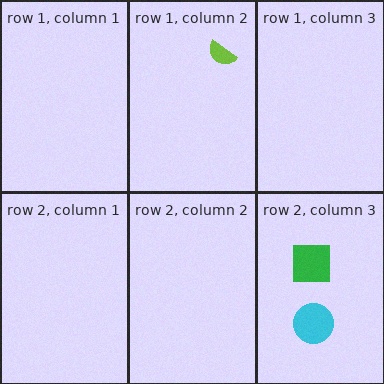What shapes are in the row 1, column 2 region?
The lime semicircle.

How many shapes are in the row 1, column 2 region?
1.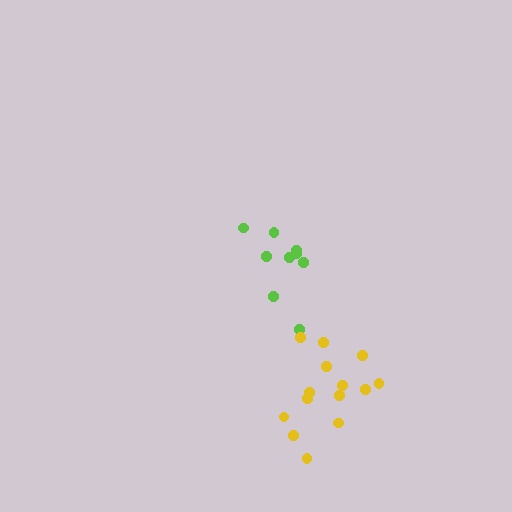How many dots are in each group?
Group 1: 9 dots, Group 2: 14 dots (23 total).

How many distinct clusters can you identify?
There are 2 distinct clusters.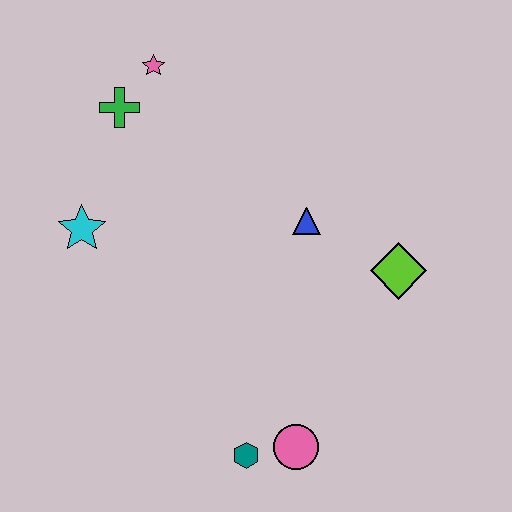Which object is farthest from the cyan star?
The lime diamond is farthest from the cyan star.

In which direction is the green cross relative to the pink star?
The green cross is below the pink star.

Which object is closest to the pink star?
The green cross is closest to the pink star.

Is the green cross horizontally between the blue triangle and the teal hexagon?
No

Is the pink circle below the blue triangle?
Yes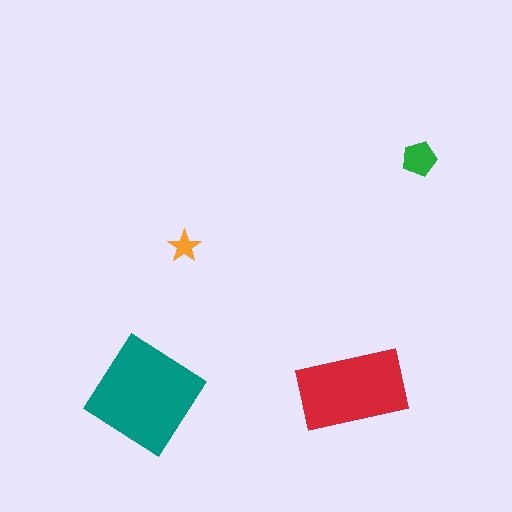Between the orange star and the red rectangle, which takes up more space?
The red rectangle.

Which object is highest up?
The green pentagon is topmost.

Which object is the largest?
The teal diamond.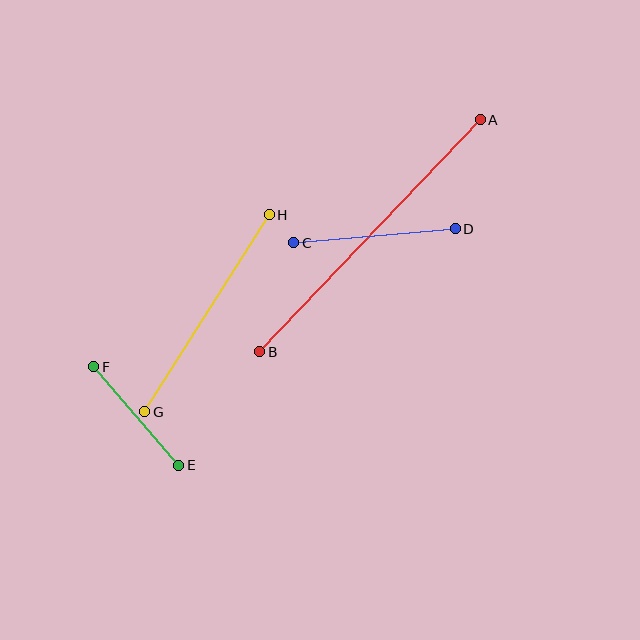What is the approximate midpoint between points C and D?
The midpoint is at approximately (375, 236) pixels.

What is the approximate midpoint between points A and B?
The midpoint is at approximately (370, 236) pixels.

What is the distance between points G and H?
The distance is approximately 233 pixels.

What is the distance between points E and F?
The distance is approximately 130 pixels.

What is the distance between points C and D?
The distance is approximately 162 pixels.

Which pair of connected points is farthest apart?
Points A and B are farthest apart.